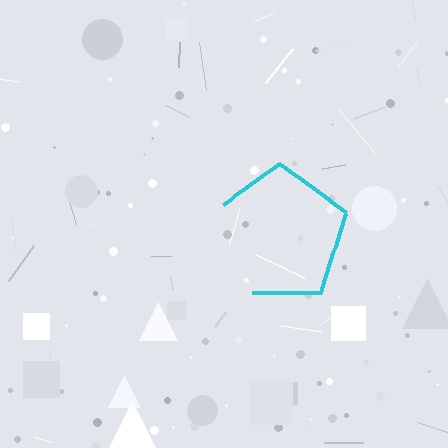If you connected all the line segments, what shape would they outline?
They would outline a pentagon.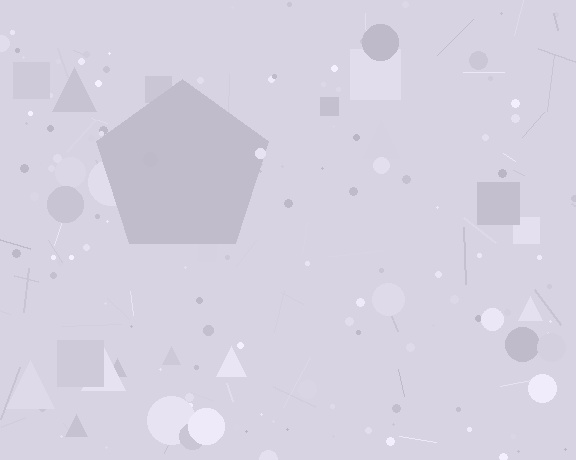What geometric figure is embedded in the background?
A pentagon is embedded in the background.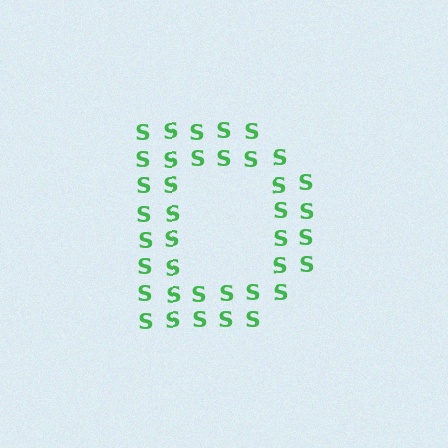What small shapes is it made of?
It is made of small letter S's.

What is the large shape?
The large shape is the letter D.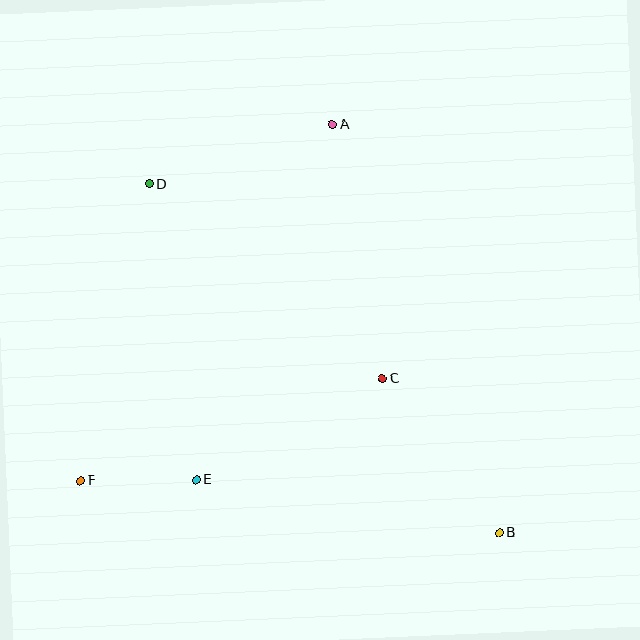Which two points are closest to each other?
Points E and F are closest to each other.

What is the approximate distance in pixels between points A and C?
The distance between A and C is approximately 259 pixels.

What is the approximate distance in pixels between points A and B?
The distance between A and B is approximately 441 pixels.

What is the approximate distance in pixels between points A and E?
The distance between A and E is approximately 381 pixels.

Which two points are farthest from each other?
Points B and D are farthest from each other.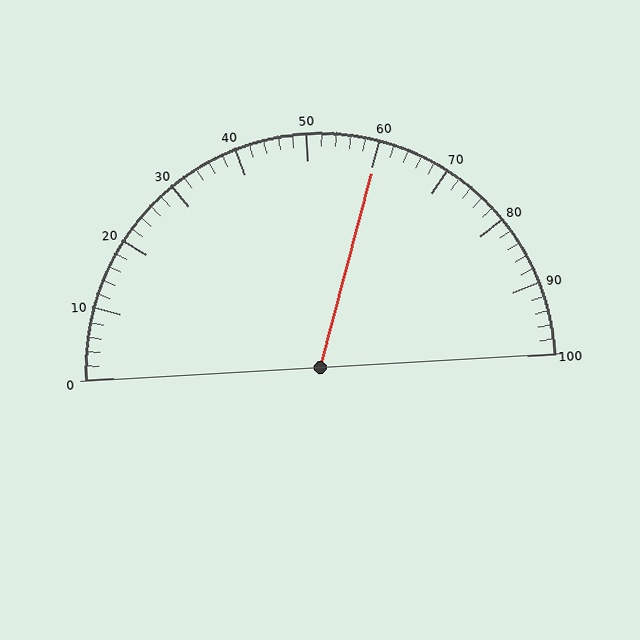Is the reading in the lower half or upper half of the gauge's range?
The reading is in the upper half of the range (0 to 100).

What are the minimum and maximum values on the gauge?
The gauge ranges from 0 to 100.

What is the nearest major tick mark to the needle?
The nearest major tick mark is 60.